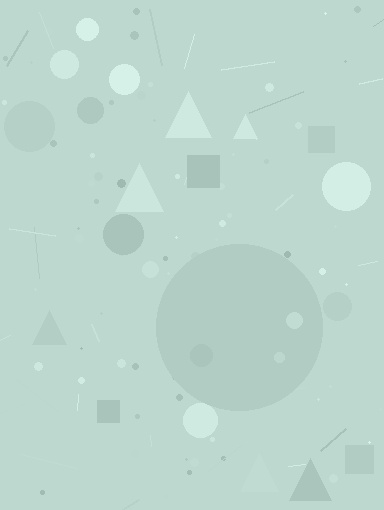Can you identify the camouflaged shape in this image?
The camouflaged shape is a circle.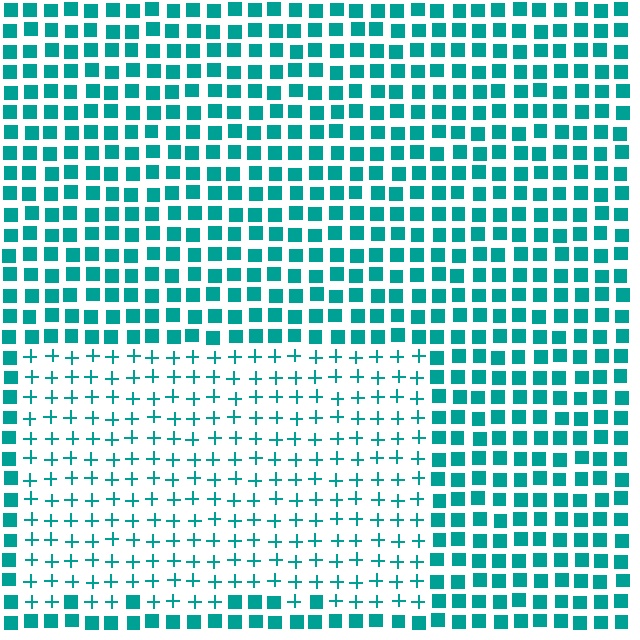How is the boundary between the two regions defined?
The boundary is defined by a change in element shape: plus signs inside vs. squares outside. All elements share the same color and spacing.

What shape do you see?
I see a rectangle.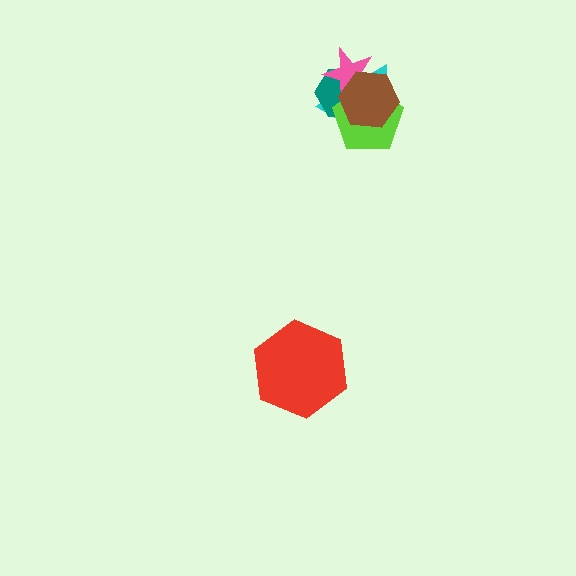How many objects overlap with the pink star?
4 objects overlap with the pink star.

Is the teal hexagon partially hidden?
Yes, it is partially covered by another shape.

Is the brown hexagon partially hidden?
No, no other shape covers it.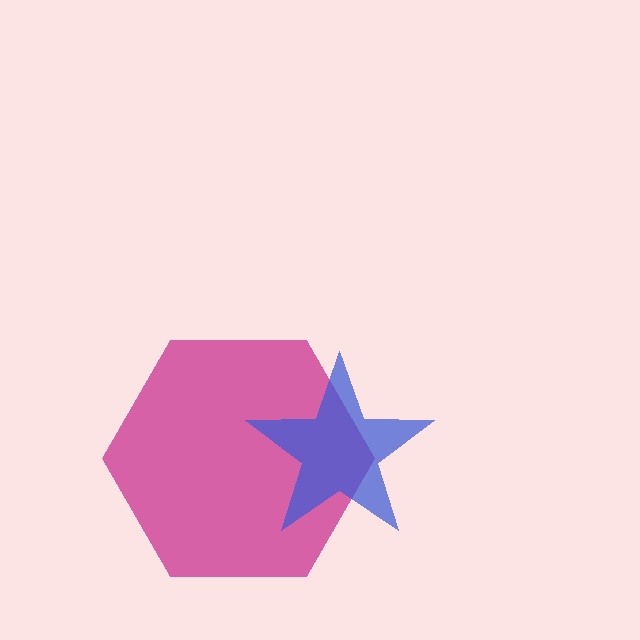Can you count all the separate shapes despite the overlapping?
Yes, there are 2 separate shapes.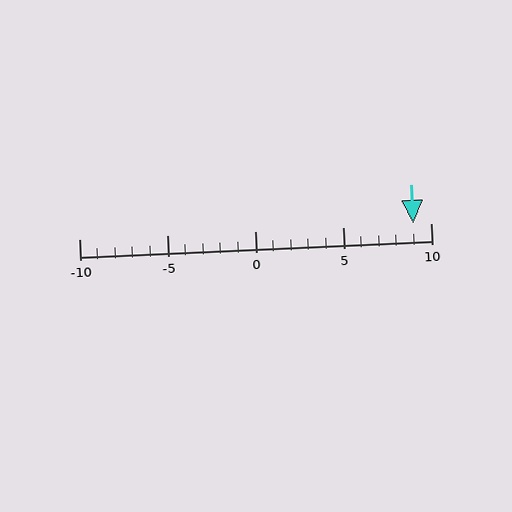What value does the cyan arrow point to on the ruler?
The cyan arrow points to approximately 9.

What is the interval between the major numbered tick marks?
The major tick marks are spaced 5 units apart.